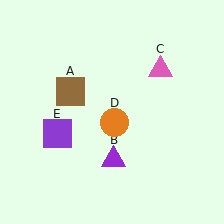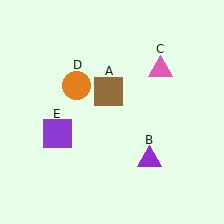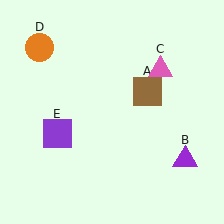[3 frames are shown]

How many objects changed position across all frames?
3 objects changed position: brown square (object A), purple triangle (object B), orange circle (object D).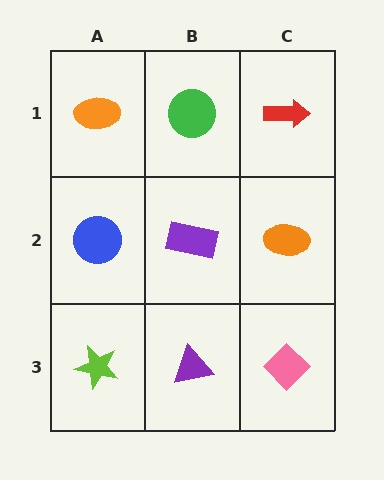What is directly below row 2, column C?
A pink diamond.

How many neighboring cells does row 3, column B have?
3.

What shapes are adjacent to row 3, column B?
A purple rectangle (row 2, column B), a lime star (row 3, column A), a pink diamond (row 3, column C).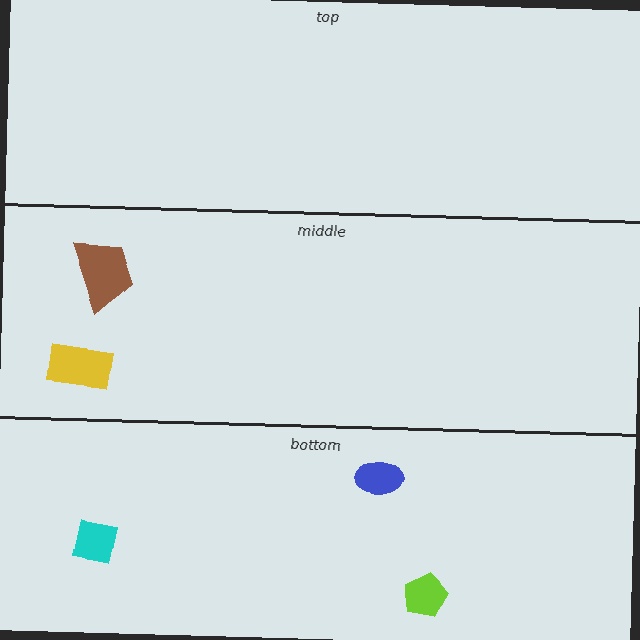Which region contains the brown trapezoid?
The middle region.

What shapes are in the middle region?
The yellow rectangle, the brown trapezoid.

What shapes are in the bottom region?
The blue ellipse, the cyan square, the lime pentagon.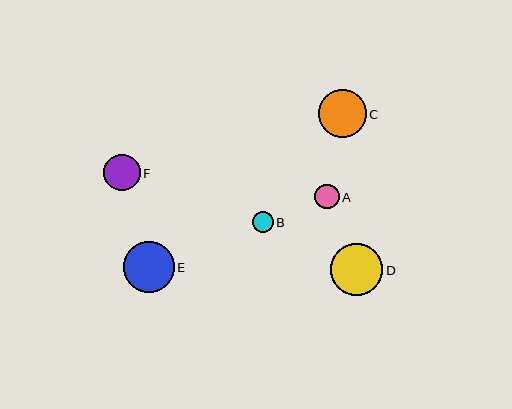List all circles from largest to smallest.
From largest to smallest: D, E, C, F, A, B.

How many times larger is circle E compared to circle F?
Circle E is approximately 1.4 times the size of circle F.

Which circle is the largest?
Circle D is the largest with a size of approximately 52 pixels.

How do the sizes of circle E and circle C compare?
Circle E and circle C are approximately the same size.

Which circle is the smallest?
Circle B is the smallest with a size of approximately 20 pixels.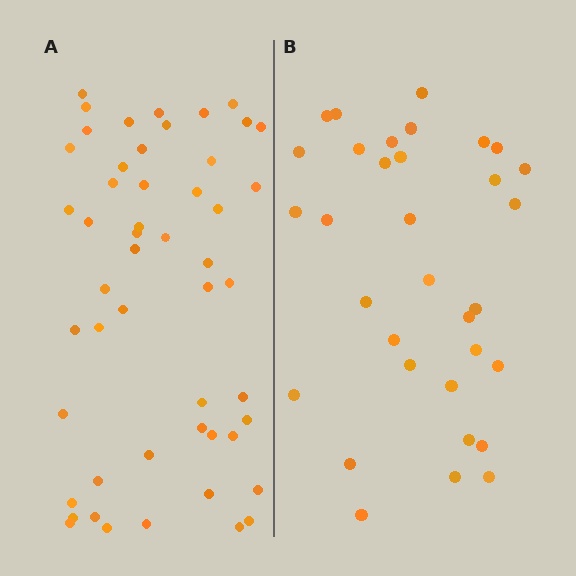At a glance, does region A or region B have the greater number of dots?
Region A (the left region) has more dots.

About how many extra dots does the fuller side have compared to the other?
Region A has approximately 20 more dots than region B.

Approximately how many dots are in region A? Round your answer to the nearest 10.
About 50 dots. (The exact count is 51, which rounds to 50.)